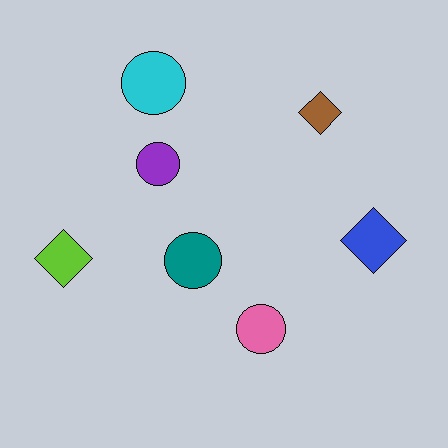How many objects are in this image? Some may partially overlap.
There are 7 objects.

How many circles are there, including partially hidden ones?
There are 4 circles.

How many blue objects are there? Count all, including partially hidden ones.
There is 1 blue object.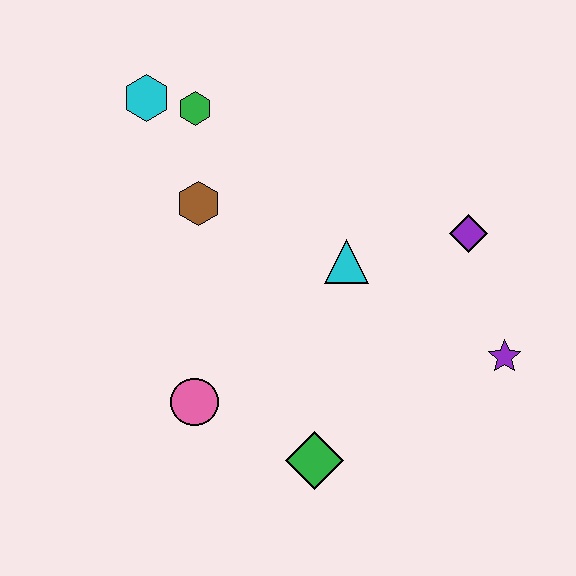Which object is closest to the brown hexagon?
The green hexagon is closest to the brown hexagon.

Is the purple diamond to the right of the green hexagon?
Yes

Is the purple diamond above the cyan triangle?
Yes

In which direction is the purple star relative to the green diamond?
The purple star is to the right of the green diamond.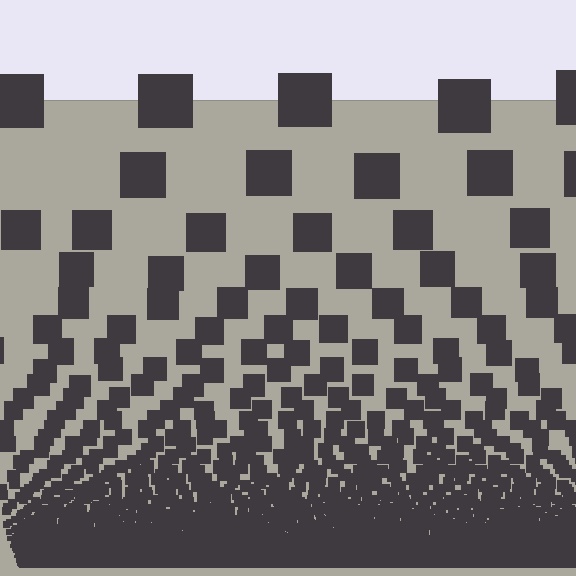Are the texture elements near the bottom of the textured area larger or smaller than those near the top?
Smaller. The gradient is inverted — elements near the bottom are smaller and denser.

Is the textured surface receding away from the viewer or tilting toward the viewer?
The surface appears to tilt toward the viewer. Texture elements get larger and sparser toward the top.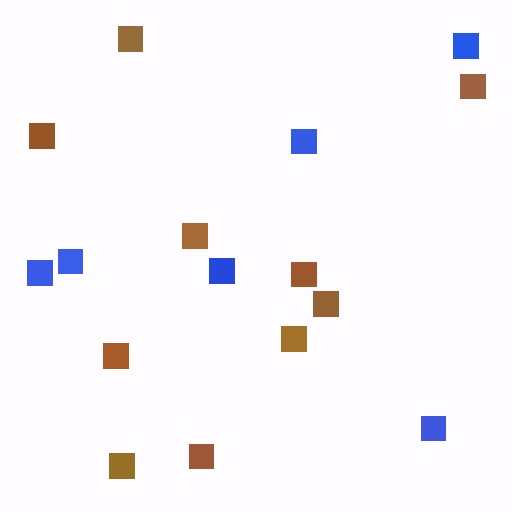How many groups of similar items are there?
There are 2 groups: one group of blue squares (6) and one group of brown squares (10).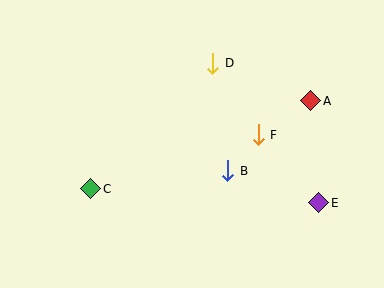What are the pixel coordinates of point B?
Point B is at (228, 171).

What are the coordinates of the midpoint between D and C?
The midpoint between D and C is at (152, 126).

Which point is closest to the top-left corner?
Point C is closest to the top-left corner.